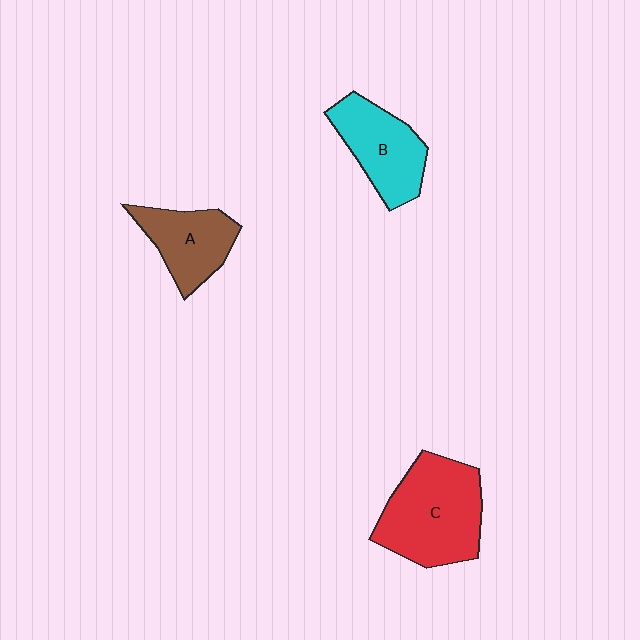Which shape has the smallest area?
Shape A (brown).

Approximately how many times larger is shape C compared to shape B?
Approximately 1.4 times.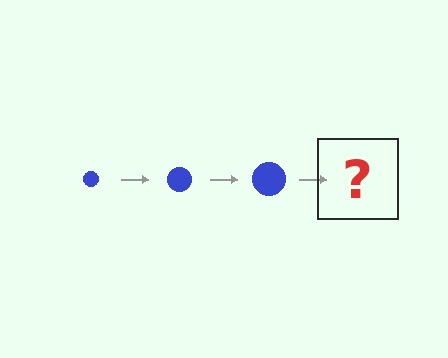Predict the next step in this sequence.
The next step is a blue circle, larger than the previous one.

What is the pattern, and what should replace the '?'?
The pattern is that the circle gets progressively larger each step. The '?' should be a blue circle, larger than the previous one.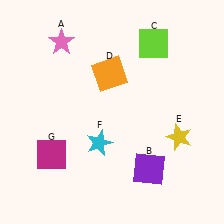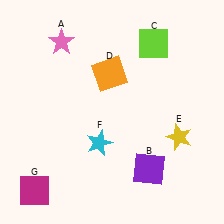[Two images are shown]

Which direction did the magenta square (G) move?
The magenta square (G) moved down.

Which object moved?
The magenta square (G) moved down.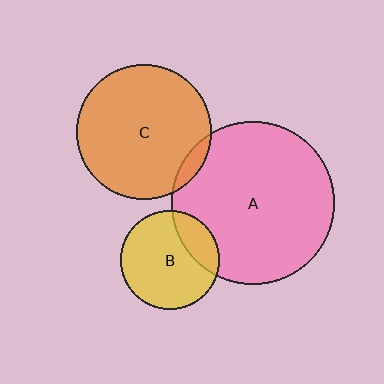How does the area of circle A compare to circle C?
Approximately 1.5 times.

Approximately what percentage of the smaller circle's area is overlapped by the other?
Approximately 20%.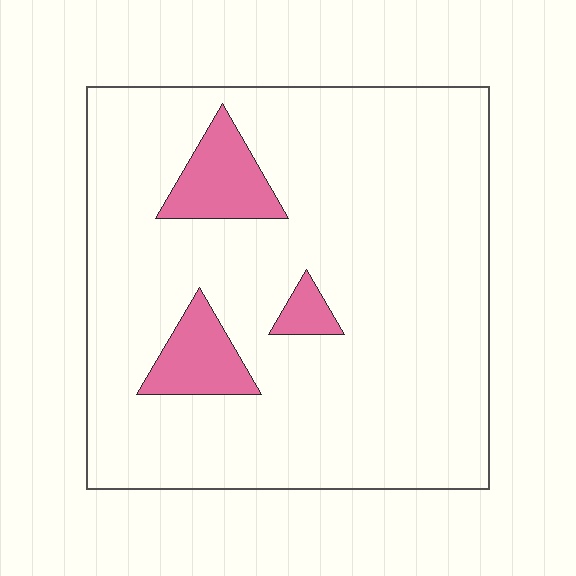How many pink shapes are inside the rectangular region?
3.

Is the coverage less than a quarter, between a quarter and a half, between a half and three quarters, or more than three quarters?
Less than a quarter.